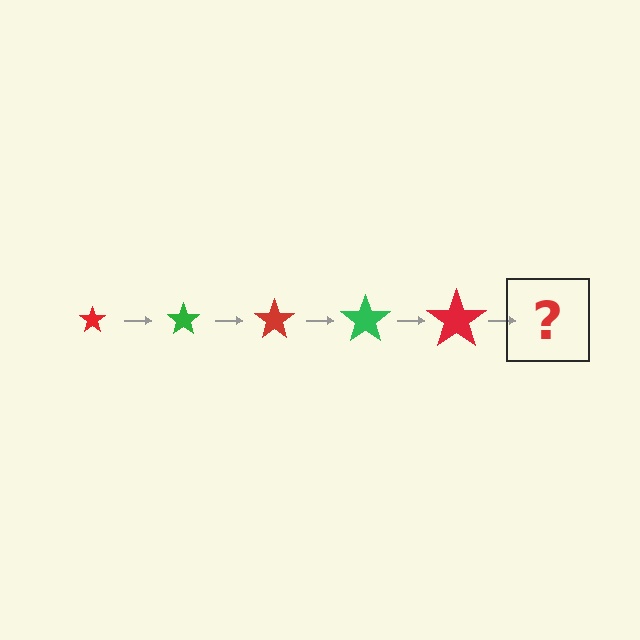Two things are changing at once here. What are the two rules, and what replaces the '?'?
The two rules are that the star grows larger each step and the color cycles through red and green. The '?' should be a green star, larger than the previous one.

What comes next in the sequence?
The next element should be a green star, larger than the previous one.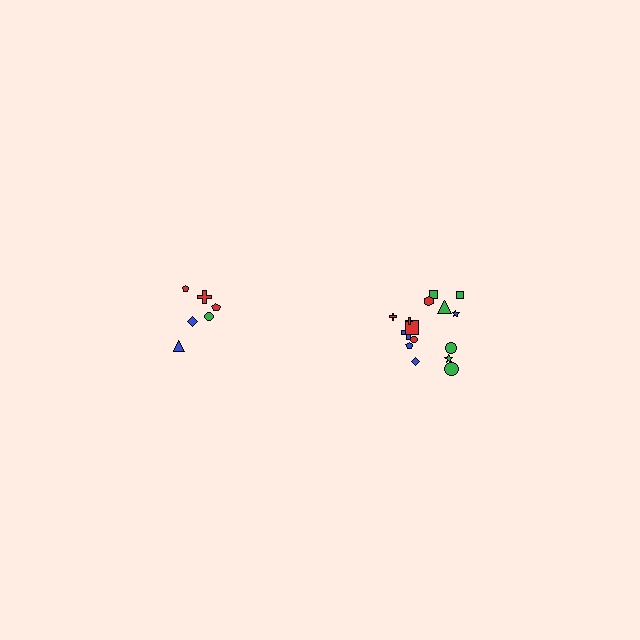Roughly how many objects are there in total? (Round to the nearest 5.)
Roughly 20 objects in total.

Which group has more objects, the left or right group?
The right group.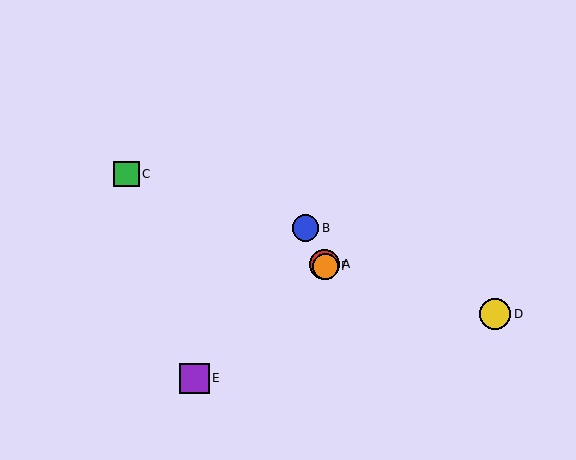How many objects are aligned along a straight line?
3 objects (A, B, F) are aligned along a straight line.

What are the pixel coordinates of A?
Object A is at (324, 264).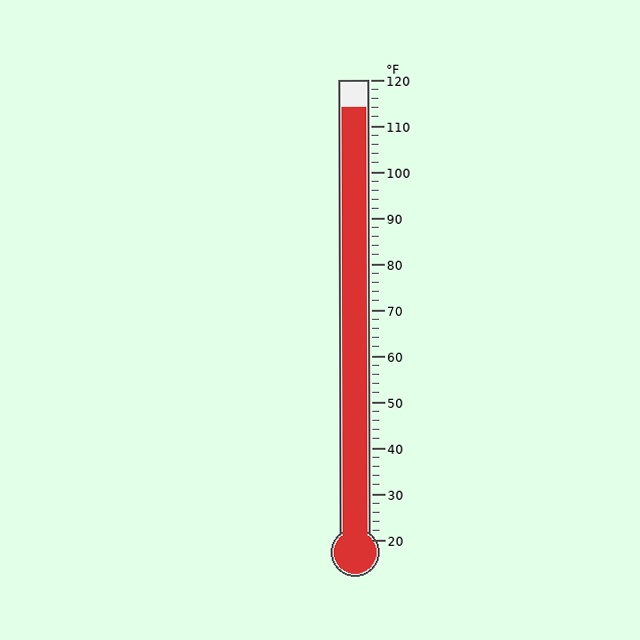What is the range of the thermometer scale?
The thermometer scale ranges from 20°F to 120°F.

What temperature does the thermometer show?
The thermometer shows approximately 114°F.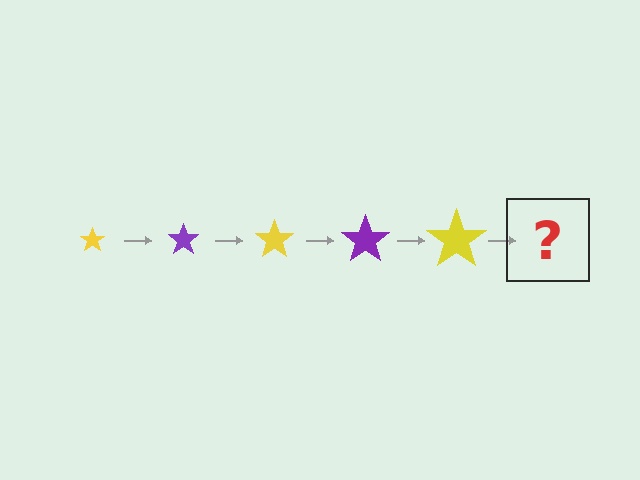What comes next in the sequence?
The next element should be a purple star, larger than the previous one.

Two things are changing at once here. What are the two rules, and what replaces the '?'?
The two rules are that the star grows larger each step and the color cycles through yellow and purple. The '?' should be a purple star, larger than the previous one.